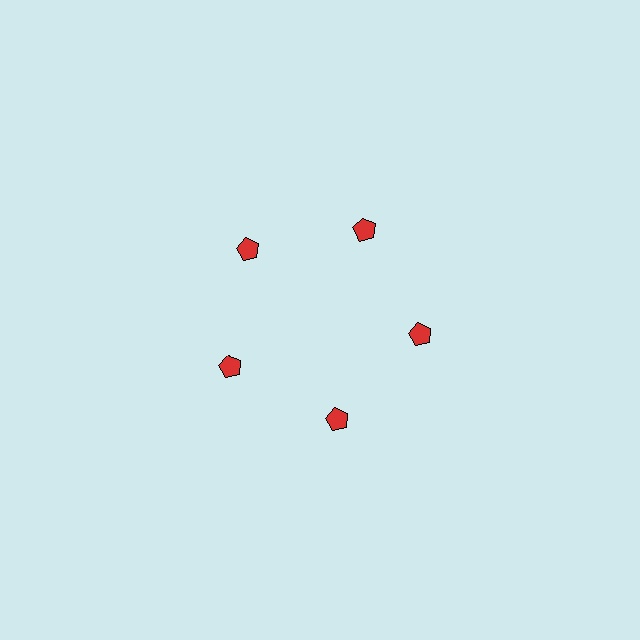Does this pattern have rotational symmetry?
Yes, this pattern has 5-fold rotational symmetry. It looks the same after rotating 72 degrees around the center.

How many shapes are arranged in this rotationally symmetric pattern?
There are 5 shapes, arranged in 5 groups of 1.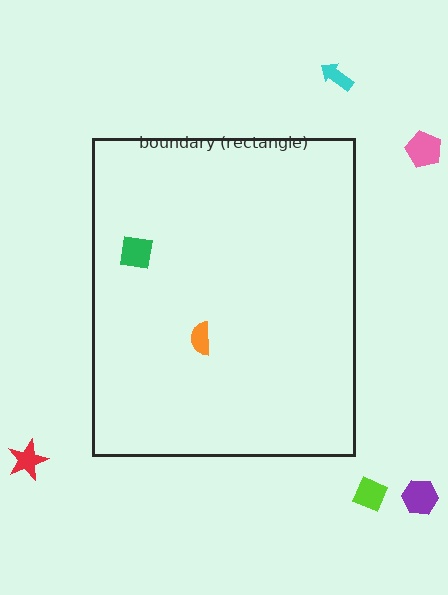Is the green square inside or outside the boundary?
Inside.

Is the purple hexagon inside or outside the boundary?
Outside.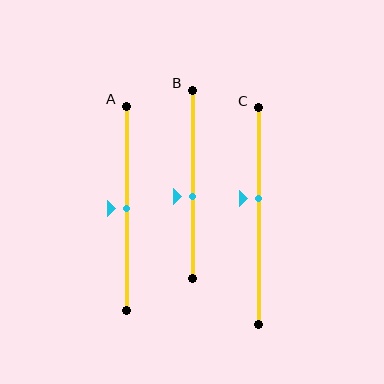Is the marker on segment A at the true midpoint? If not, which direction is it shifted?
Yes, the marker on segment A is at the true midpoint.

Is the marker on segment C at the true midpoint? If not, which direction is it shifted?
No, the marker on segment C is shifted upward by about 8% of the segment length.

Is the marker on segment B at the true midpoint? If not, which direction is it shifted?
No, the marker on segment B is shifted downward by about 6% of the segment length.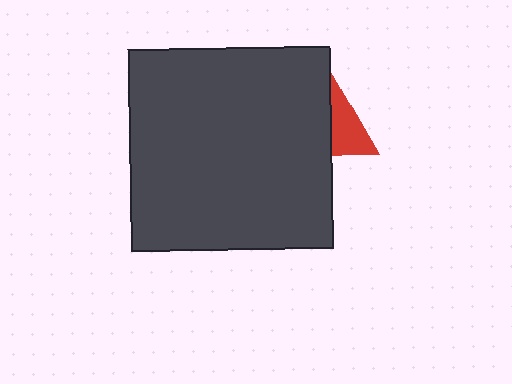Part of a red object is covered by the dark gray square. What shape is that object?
It is a triangle.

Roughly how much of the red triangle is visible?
A small part of it is visible (roughly 34%).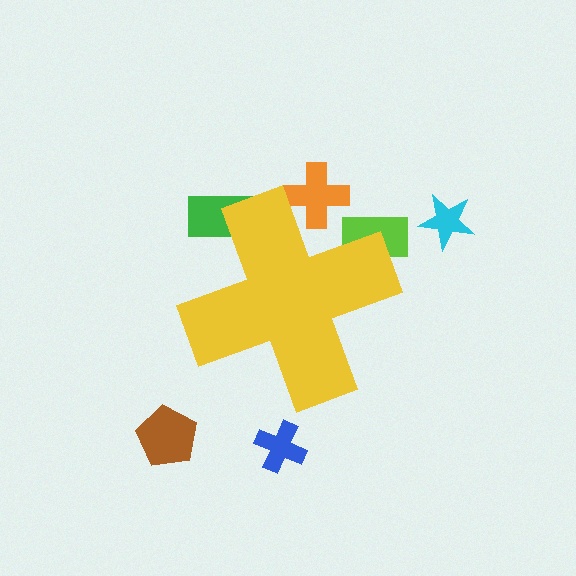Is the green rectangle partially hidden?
Yes, the green rectangle is partially hidden behind the yellow cross.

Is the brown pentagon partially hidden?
No, the brown pentagon is fully visible.